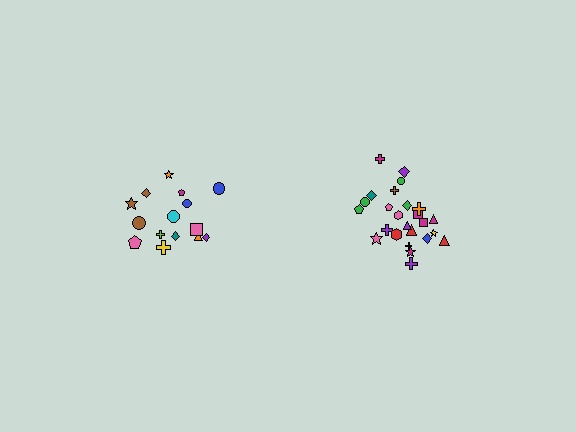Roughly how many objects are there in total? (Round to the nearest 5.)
Roughly 40 objects in total.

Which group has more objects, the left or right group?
The right group.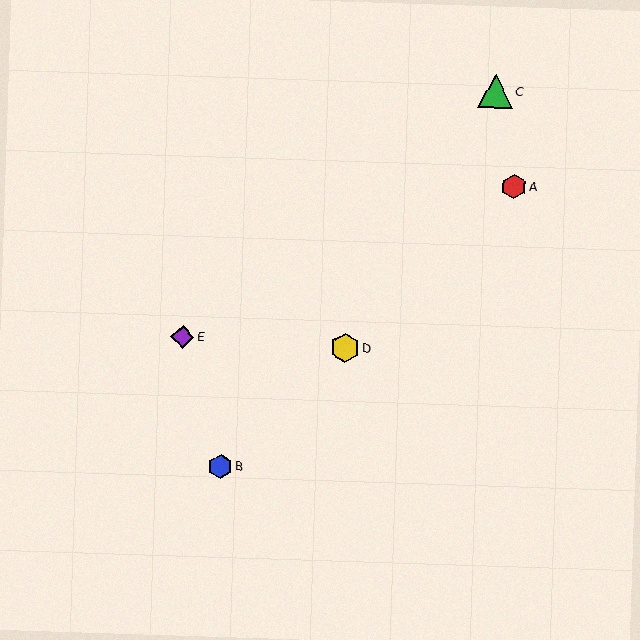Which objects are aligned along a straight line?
Objects A, B, D are aligned along a straight line.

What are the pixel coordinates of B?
Object B is at (220, 466).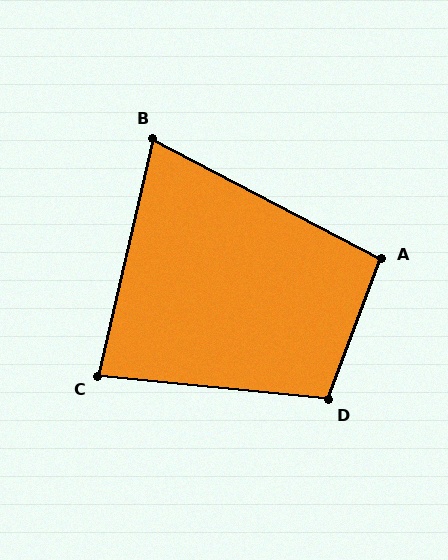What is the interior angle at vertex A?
Approximately 97 degrees (obtuse).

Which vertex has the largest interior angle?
D, at approximately 105 degrees.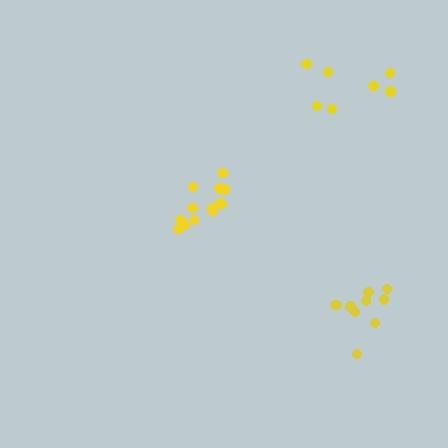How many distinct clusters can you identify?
There are 3 distinct clusters.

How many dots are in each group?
Group 1: 10 dots, Group 2: 13 dots, Group 3: 7 dots (30 total).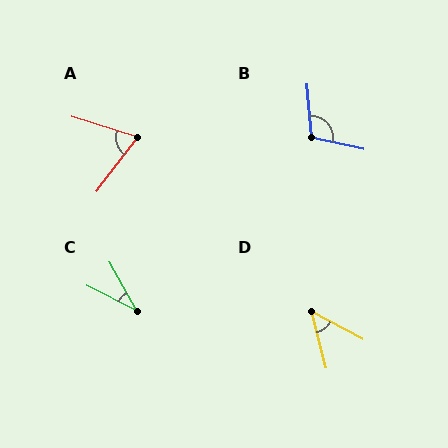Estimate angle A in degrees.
Approximately 70 degrees.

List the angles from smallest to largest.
C (35°), D (48°), A (70°), B (107°).